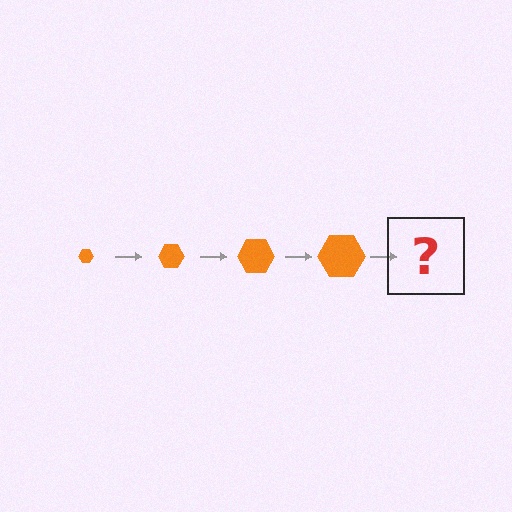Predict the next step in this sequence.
The next step is an orange hexagon, larger than the previous one.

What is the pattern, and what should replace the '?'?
The pattern is that the hexagon gets progressively larger each step. The '?' should be an orange hexagon, larger than the previous one.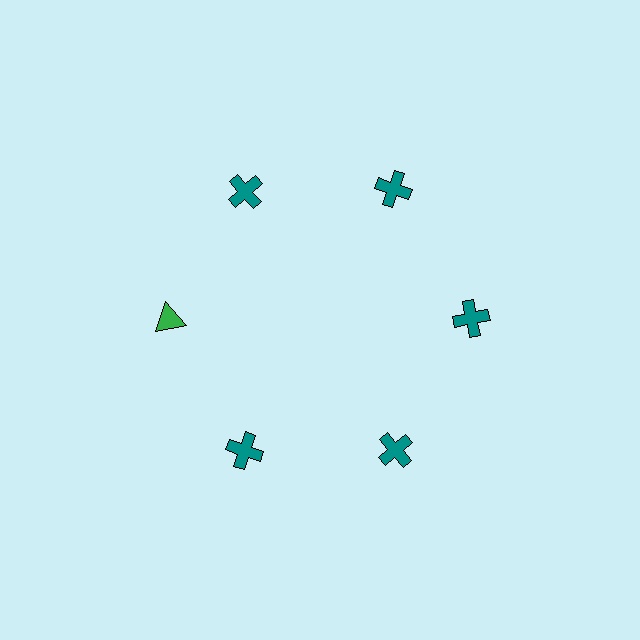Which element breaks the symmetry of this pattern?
The green triangle at roughly the 9 o'clock position breaks the symmetry. All other shapes are teal crosses.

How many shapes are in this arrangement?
There are 6 shapes arranged in a ring pattern.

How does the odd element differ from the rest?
It differs in both color (green instead of teal) and shape (triangle instead of cross).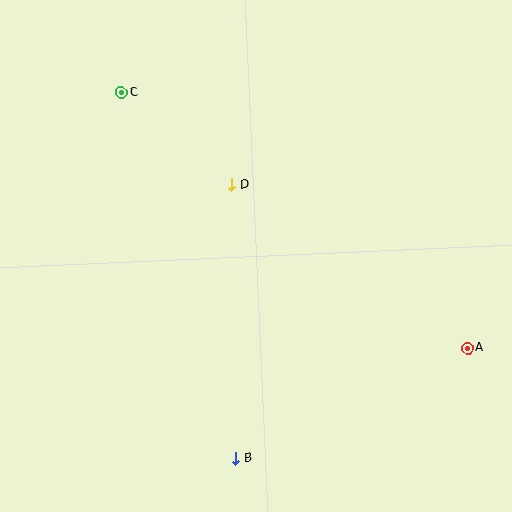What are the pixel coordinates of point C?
Point C is at (121, 93).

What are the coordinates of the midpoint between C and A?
The midpoint between C and A is at (294, 220).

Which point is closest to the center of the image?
Point D at (231, 185) is closest to the center.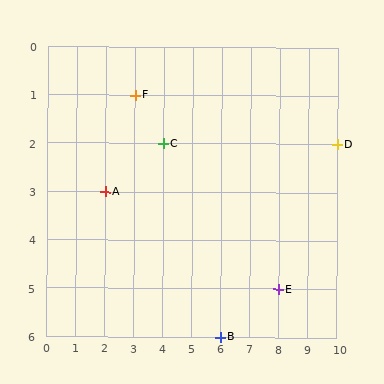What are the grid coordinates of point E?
Point E is at grid coordinates (8, 5).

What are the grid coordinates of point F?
Point F is at grid coordinates (3, 1).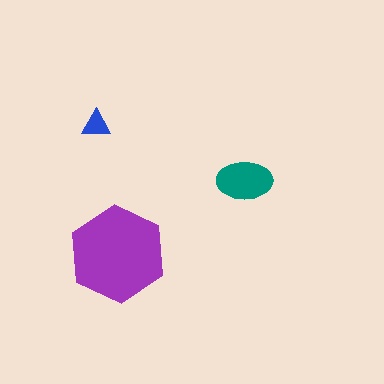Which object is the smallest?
The blue triangle.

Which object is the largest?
The purple hexagon.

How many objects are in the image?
There are 3 objects in the image.